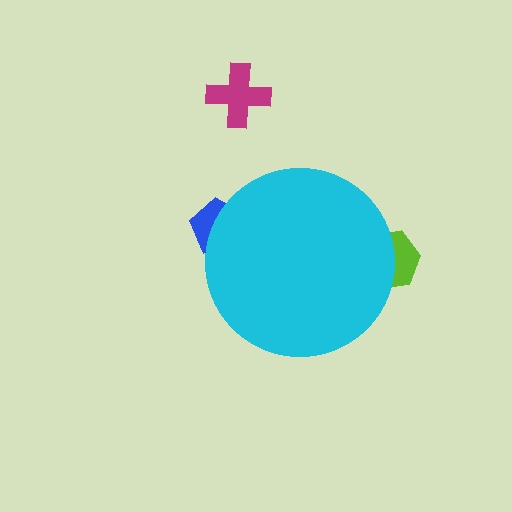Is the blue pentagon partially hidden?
Yes, the blue pentagon is partially hidden behind the cyan circle.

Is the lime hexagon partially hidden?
Yes, the lime hexagon is partially hidden behind the cyan circle.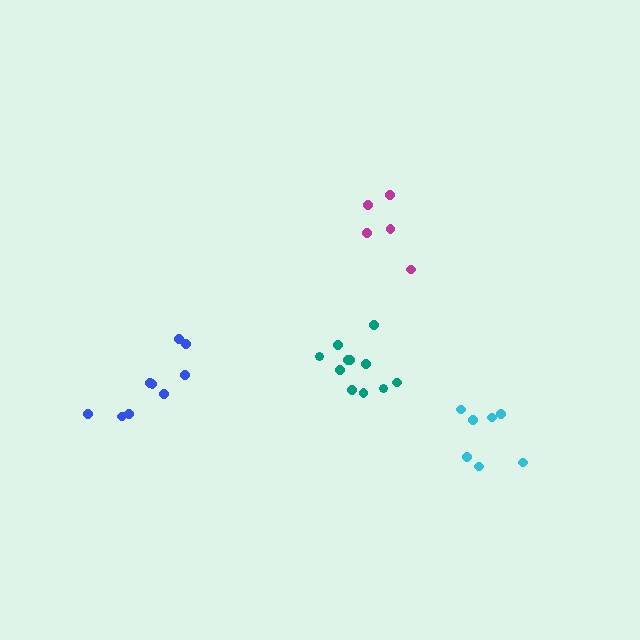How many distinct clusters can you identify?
There are 4 distinct clusters.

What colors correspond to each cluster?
The clusters are colored: blue, magenta, cyan, teal.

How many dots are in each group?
Group 1: 9 dots, Group 2: 5 dots, Group 3: 7 dots, Group 4: 11 dots (32 total).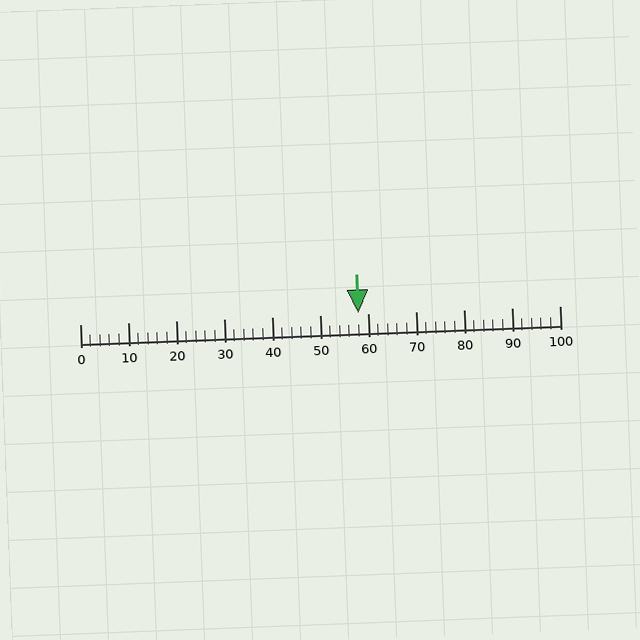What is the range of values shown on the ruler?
The ruler shows values from 0 to 100.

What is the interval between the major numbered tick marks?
The major tick marks are spaced 10 units apart.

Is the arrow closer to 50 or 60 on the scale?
The arrow is closer to 60.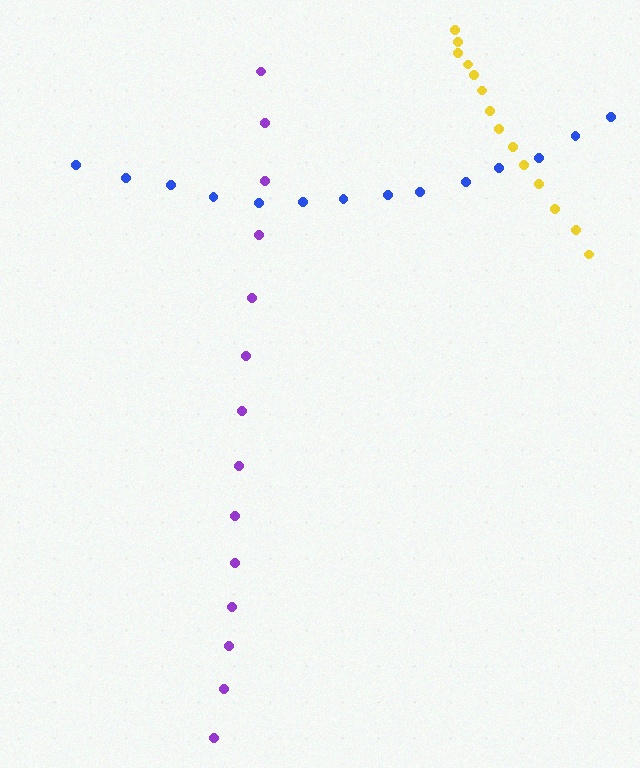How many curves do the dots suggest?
There are 3 distinct paths.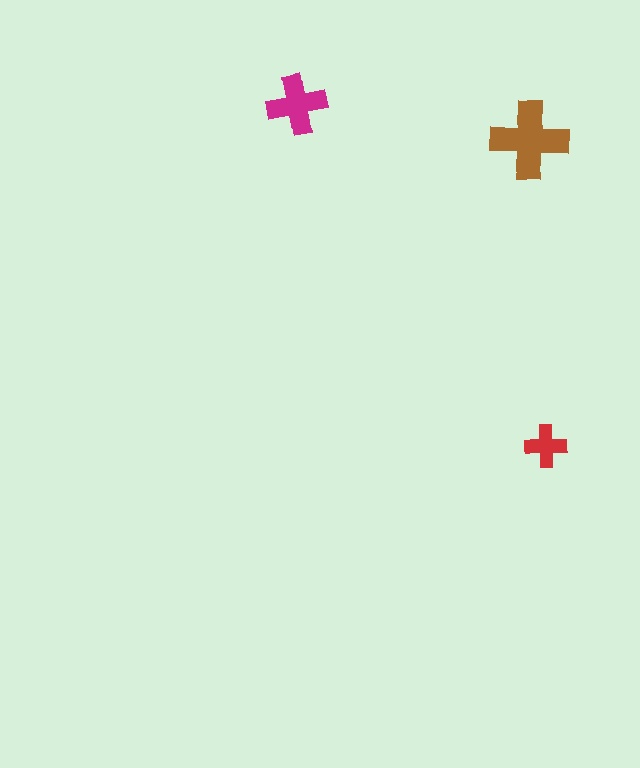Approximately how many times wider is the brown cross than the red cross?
About 2 times wider.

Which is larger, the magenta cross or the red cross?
The magenta one.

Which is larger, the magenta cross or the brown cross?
The brown one.